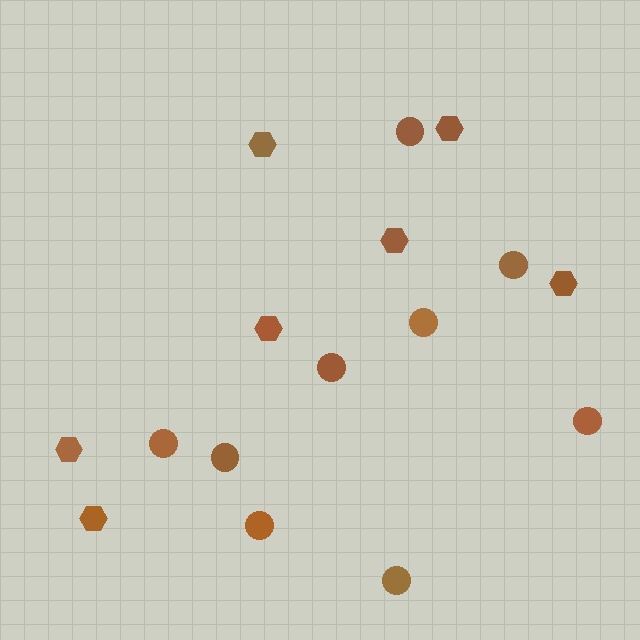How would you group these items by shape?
There are 2 groups: one group of circles (9) and one group of hexagons (7).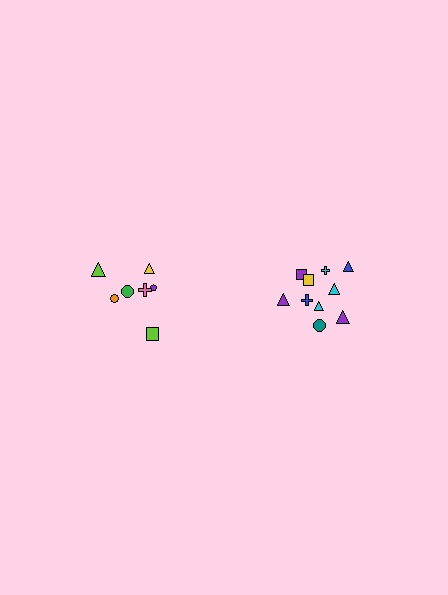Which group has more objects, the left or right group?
The right group.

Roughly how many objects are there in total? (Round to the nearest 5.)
Roughly 15 objects in total.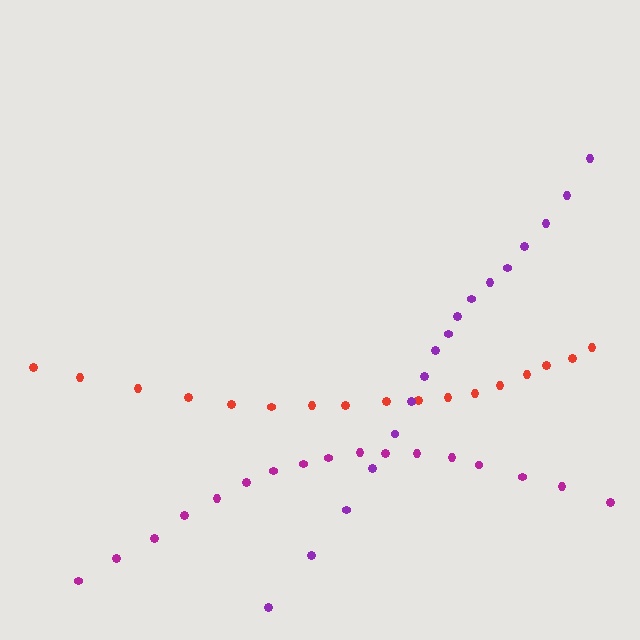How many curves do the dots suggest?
There are 3 distinct paths.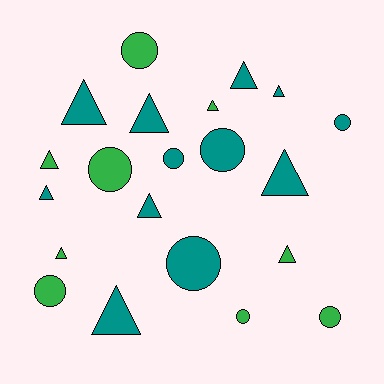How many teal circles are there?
There are 4 teal circles.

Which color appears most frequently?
Teal, with 12 objects.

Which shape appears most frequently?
Triangle, with 12 objects.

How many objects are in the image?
There are 21 objects.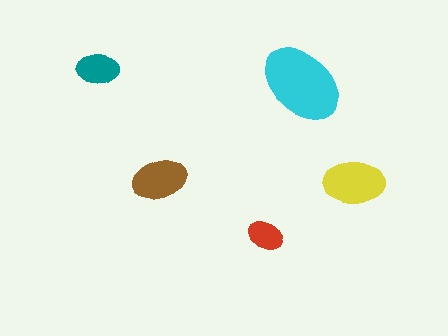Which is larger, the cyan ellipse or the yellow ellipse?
The cyan one.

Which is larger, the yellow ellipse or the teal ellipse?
The yellow one.